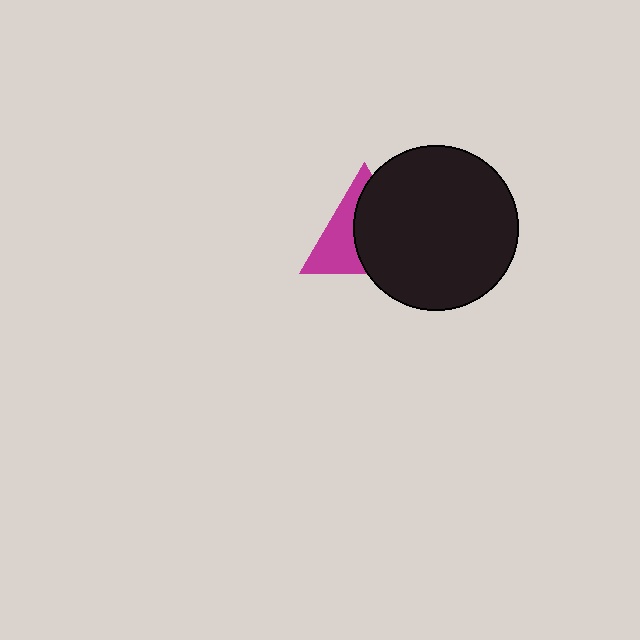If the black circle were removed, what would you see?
You would see the complete magenta triangle.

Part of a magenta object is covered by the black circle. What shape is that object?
It is a triangle.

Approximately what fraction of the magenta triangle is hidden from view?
Roughly 57% of the magenta triangle is hidden behind the black circle.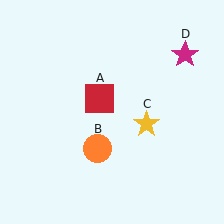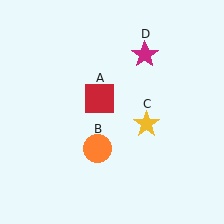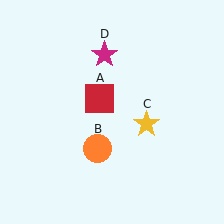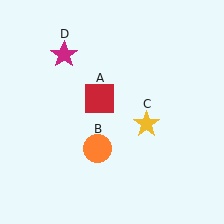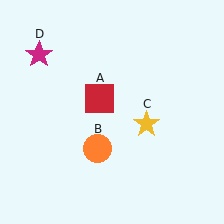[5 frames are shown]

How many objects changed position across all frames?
1 object changed position: magenta star (object D).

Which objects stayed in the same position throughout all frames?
Red square (object A) and orange circle (object B) and yellow star (object C) remained stationary.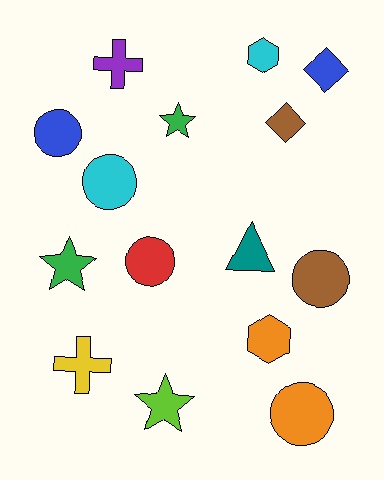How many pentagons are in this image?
There are no pentagons.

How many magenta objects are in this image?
There are no magenta objects.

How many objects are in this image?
There are 15 objects.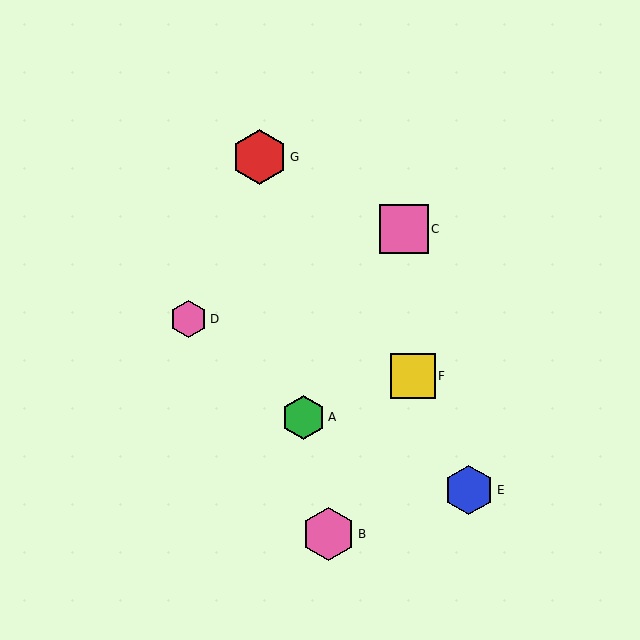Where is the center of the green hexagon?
The center of the green hexagon is at (303, 417).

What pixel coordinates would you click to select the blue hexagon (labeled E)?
Click at (469, 490) to select the blue hexagon E.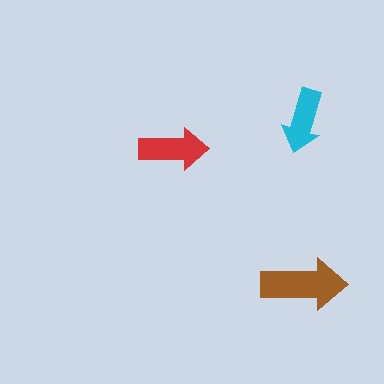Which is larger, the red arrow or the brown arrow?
The brown one.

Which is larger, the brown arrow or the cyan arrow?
The brown one.